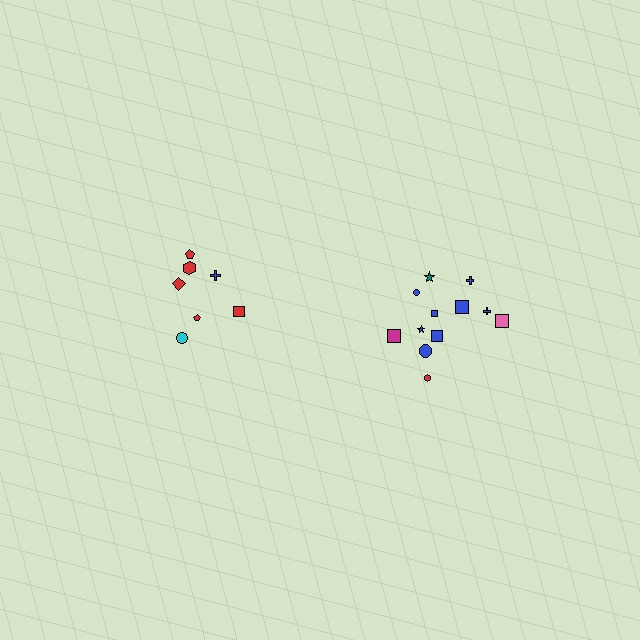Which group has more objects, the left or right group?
The right group.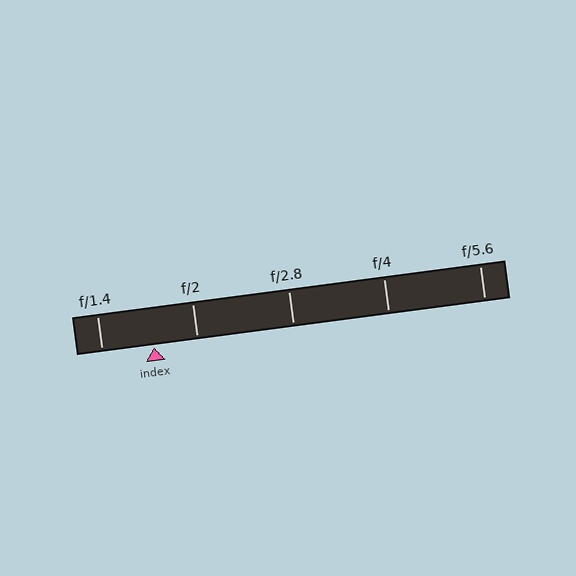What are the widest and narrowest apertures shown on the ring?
The widest aperture shown is f/1.4 and the narrowest is f/5.6.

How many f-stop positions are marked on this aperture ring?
There are 5 f-stop positions marked.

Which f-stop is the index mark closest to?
The index mark is closest to f/2.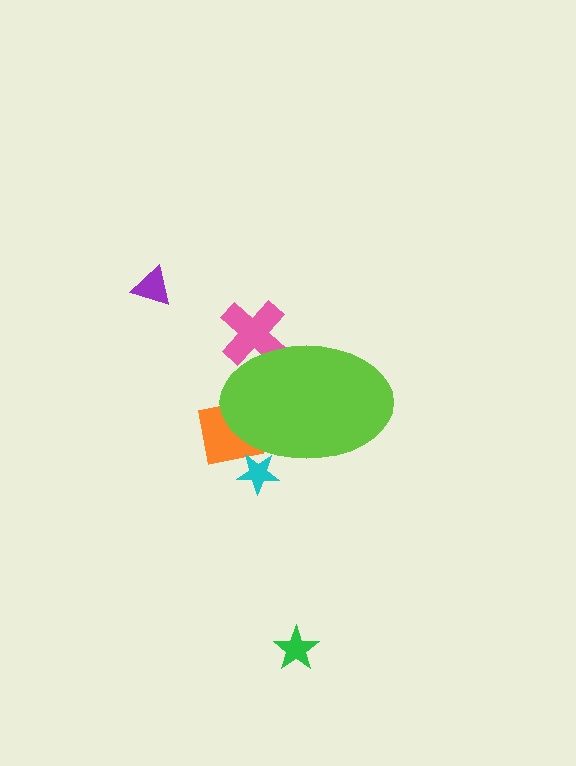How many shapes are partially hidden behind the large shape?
3 shapes are partially hidden.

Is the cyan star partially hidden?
Yes, the cyan star is partially hidden behind the lime ellipse.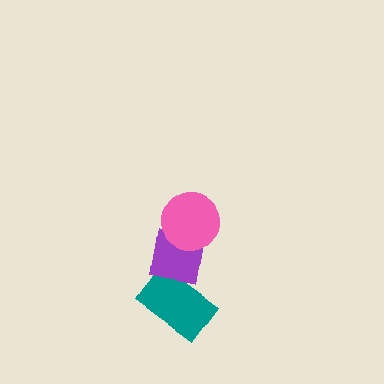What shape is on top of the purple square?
The pink circle is on top of the purple square.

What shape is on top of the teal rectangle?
The purple square is on top of the teal rectangle.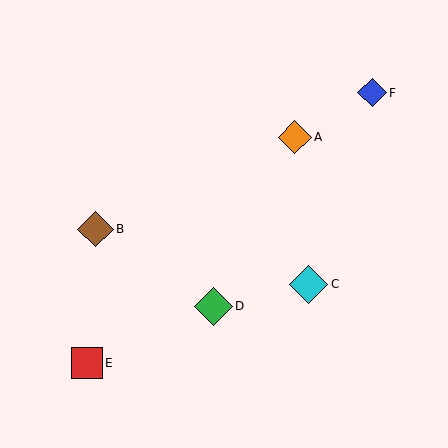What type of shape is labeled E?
Shape E is a red square.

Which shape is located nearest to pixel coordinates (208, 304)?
The green diamond (labeled D) at (213, 306) is nearest to that location.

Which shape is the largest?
The cyan diamond (labeled C) is the largest.